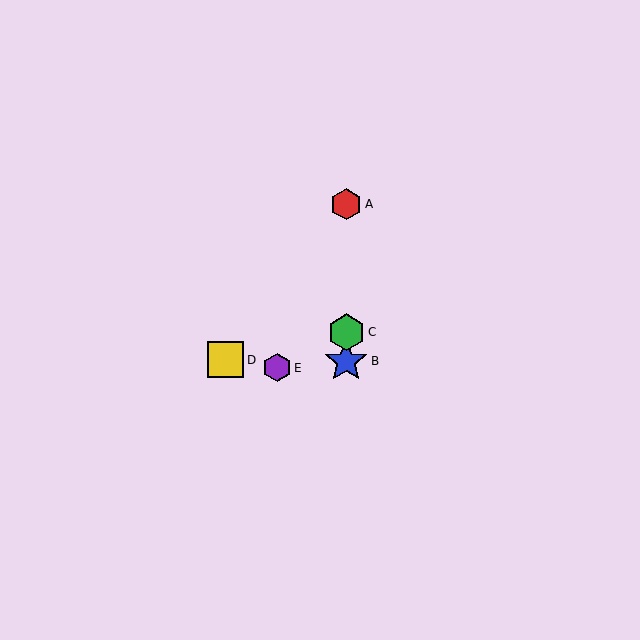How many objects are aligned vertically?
3 objects (A, B, C) are aligned vertically.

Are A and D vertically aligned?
No, A is at x≈346 and D is at x≈226.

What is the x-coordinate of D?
Object D is at x≈226.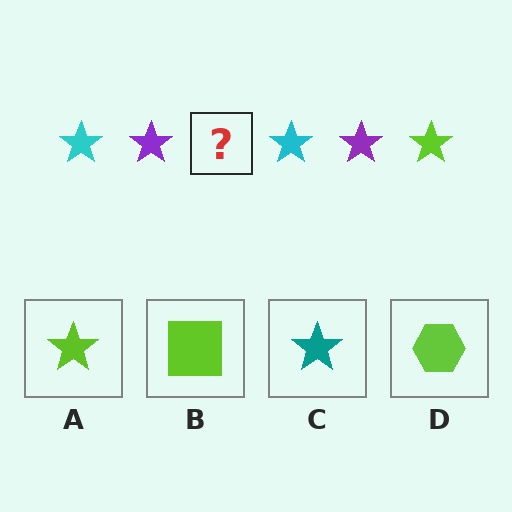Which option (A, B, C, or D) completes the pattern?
A.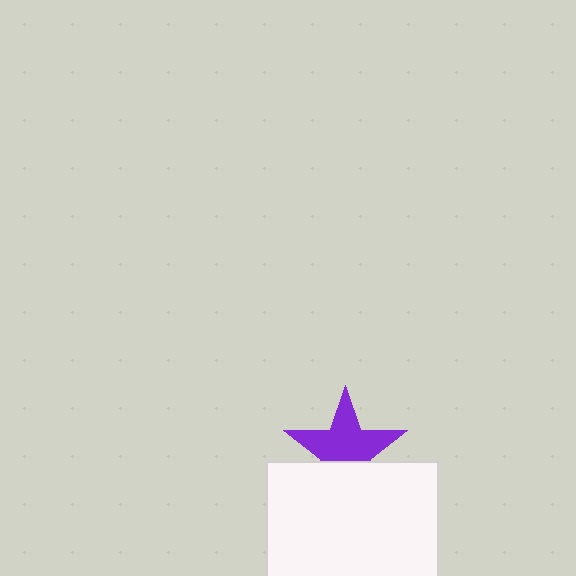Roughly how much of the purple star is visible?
Most of it is visible (roughly 66%).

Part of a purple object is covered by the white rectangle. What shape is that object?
It is a star.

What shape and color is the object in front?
The object in front is a white rectangle.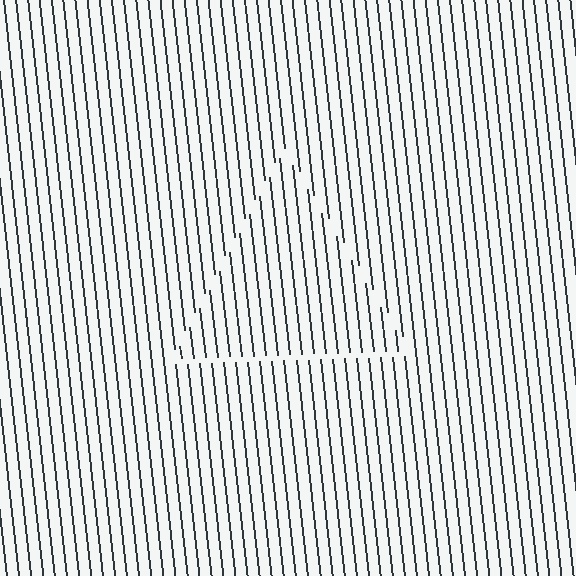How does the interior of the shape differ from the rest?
The interior of the shape contains the same grating, shifted by half a period — the contour is defined by the phase discontinuity where line-ends from the inner and outer gratings abut.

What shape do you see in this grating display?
An illusory triangle. The interior of the shape contains the same grating, shifted by half a period — the contour is defined by the phase discontinuity where line-ends from the inner and outer gratings abut.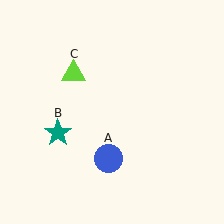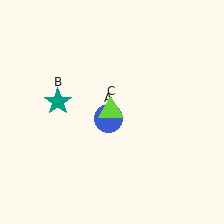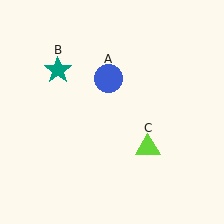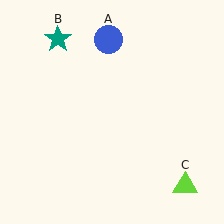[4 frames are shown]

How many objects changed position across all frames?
3 objects changed position: blue circle (object A), teal star (object B), lime triangle (object C).